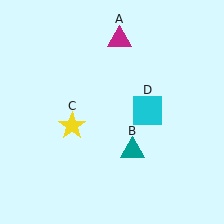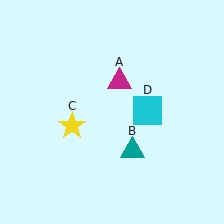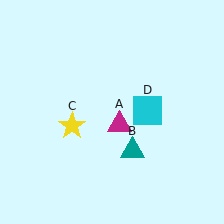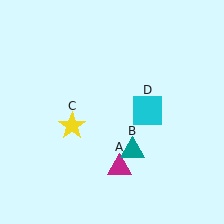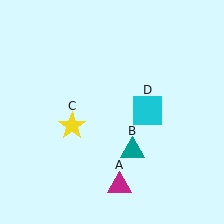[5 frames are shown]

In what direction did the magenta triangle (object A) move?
The magenta triangle (object A) moved down.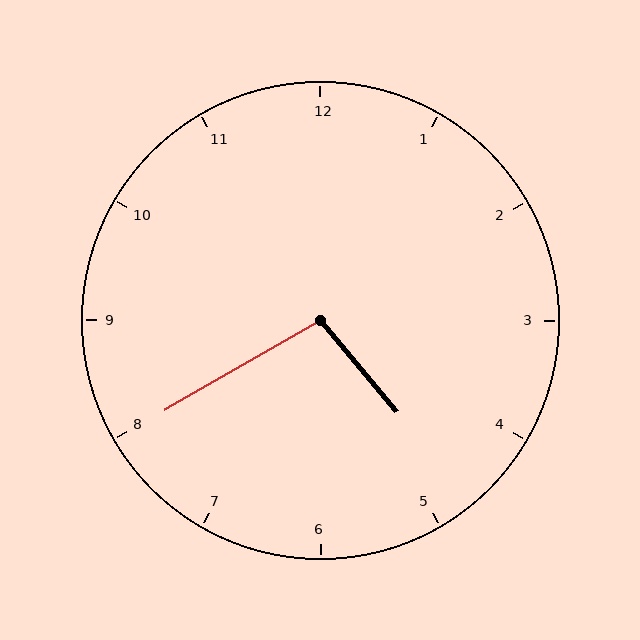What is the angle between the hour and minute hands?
Approximately 100 degrees.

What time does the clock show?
4:40.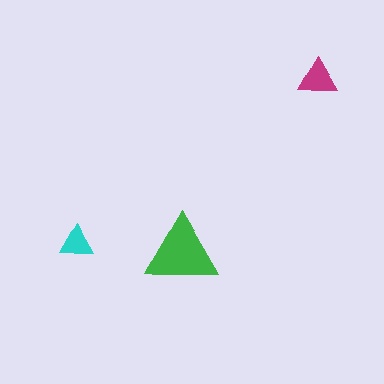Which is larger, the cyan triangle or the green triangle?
The green one.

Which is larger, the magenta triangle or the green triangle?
The green one.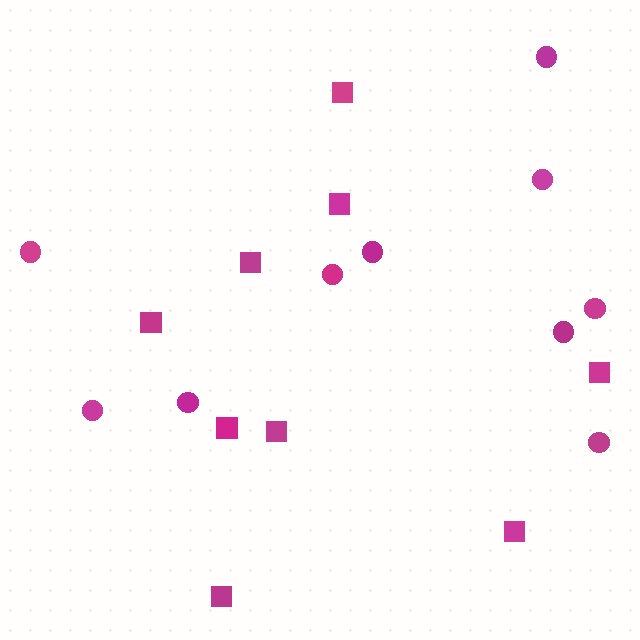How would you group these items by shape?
There are 2 groups: one group of squares (9) and one group of circles (10).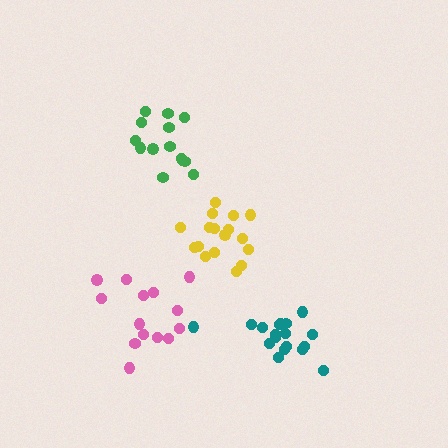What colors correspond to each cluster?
The clusters are colored: yellow, green, teal, pink.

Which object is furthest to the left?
The pink cluster is leftmost.